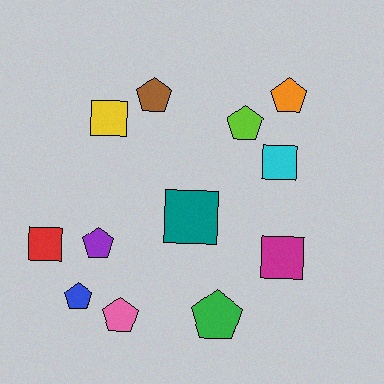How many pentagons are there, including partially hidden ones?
There are 7 pentagons.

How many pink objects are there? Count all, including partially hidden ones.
There is 1 pink object.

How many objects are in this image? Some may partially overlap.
There are 12 objects.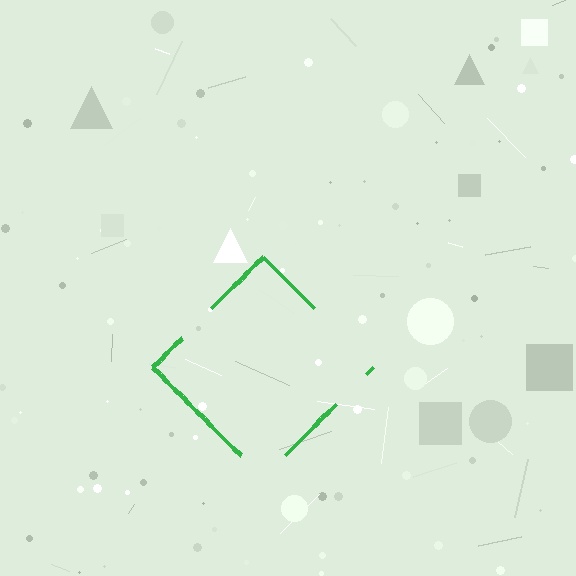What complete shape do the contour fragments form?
The contour fragments form a diamond.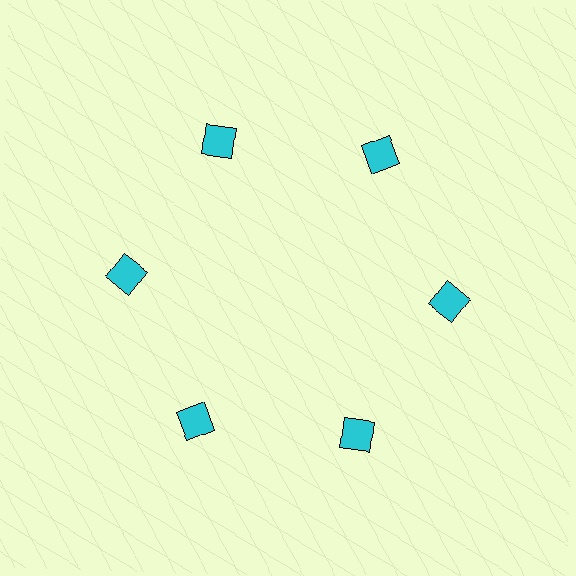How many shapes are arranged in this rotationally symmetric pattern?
There are 6 shapes, arranged in 6 groups of 1.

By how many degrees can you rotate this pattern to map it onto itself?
The pattern maps onto itself every 60 degrees of rotation.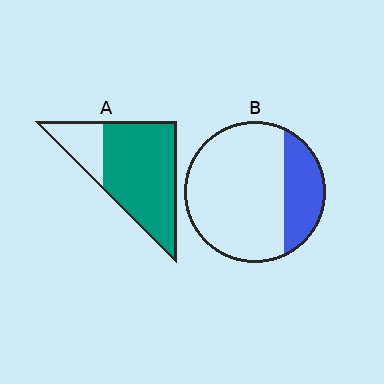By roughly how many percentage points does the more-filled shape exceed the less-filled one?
By roughly 50 percentage points (A over B).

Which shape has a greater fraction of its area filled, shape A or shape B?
Shape A.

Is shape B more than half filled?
No.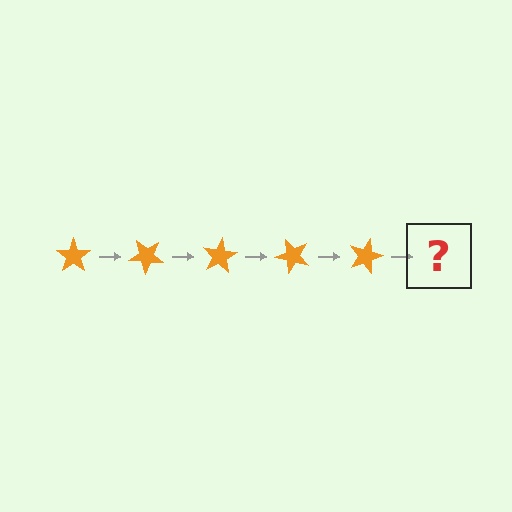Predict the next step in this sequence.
The next step is an orange star rotated 200 degrees.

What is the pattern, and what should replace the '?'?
The pattern is that the star rotates 40 degrees each step. The '?' should be an orange star rotated 200 degrees.